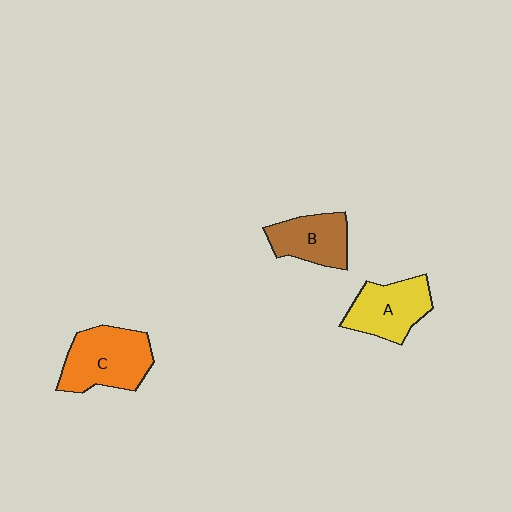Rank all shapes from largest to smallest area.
From largest to smallest: C (orange), A (yellow), B (brown).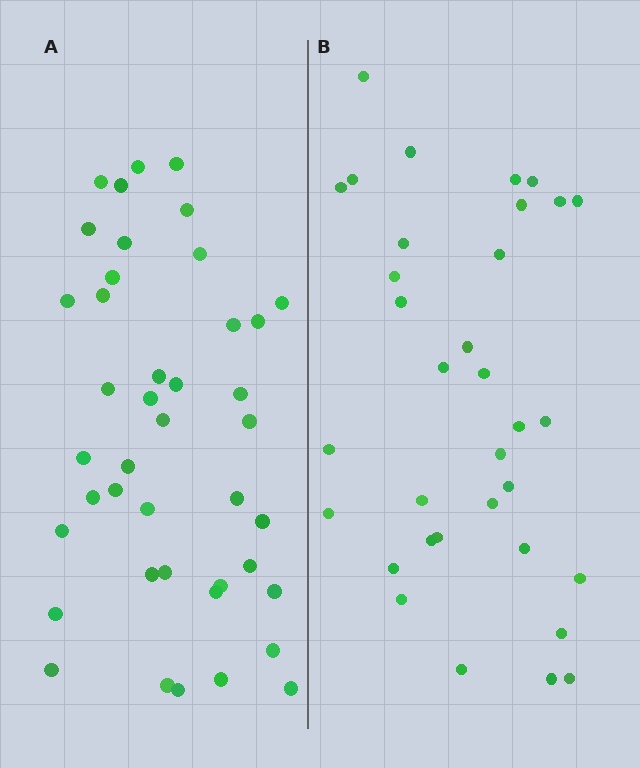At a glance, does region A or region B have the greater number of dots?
Region A (the left region) has more dots.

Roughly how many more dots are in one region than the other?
Region A has roughly 8 or so more dots than region B.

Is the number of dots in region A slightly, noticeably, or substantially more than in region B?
Region A has only slightly more — the two regions are fairly close. The ratio is roughly 1.2 to 1.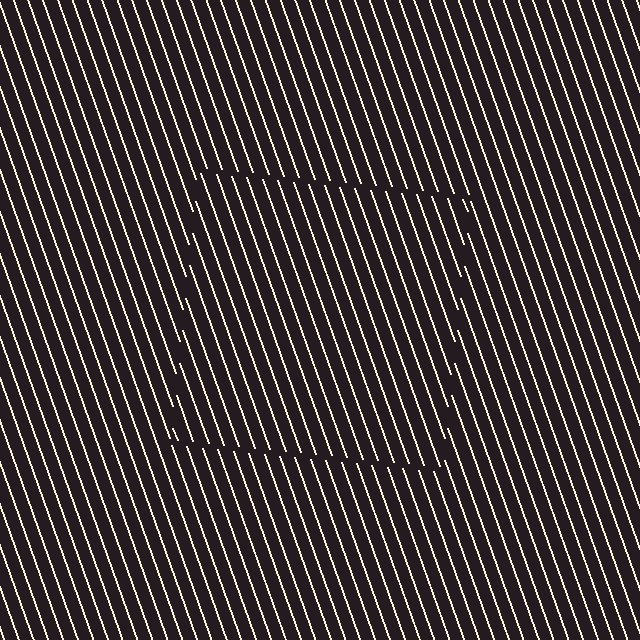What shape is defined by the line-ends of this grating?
An illusory square. The interior of the shape contains the same grating, shifted by half a period — the contour is defined by the phase discontinuity where line-ends from the inner and outer gratings abut.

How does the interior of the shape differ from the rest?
The interior of the shape contains the same grating, shifted by half a period — the contour is defined by the phase discontinuity where line-ends from the inner and outer gratings abut.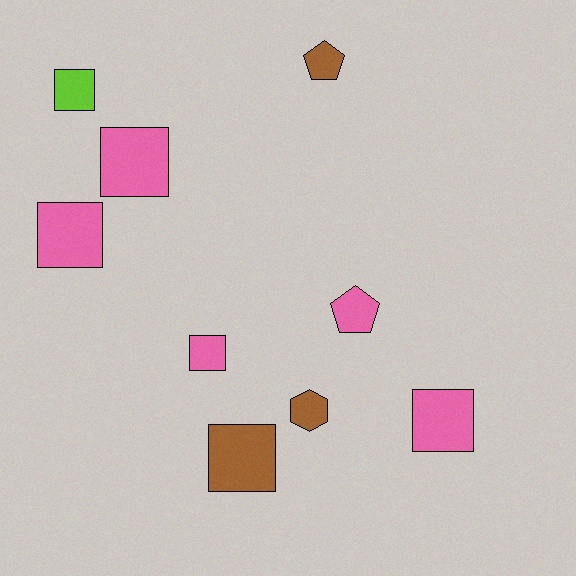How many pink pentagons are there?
There is 1 pink pentagon.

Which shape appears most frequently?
Square, with 6 objects.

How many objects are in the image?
There are 9 objects.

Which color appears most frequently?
Pink, with 5 objects.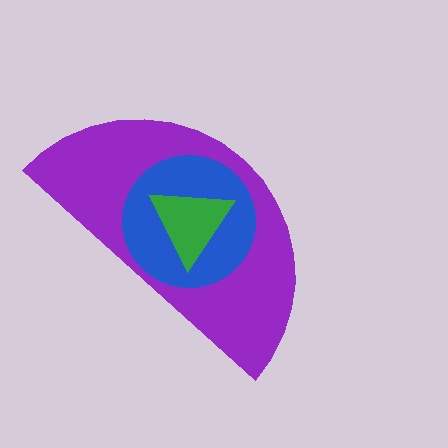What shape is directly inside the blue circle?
The green triangle.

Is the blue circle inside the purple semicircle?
Yes.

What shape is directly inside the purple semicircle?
The blue circle.